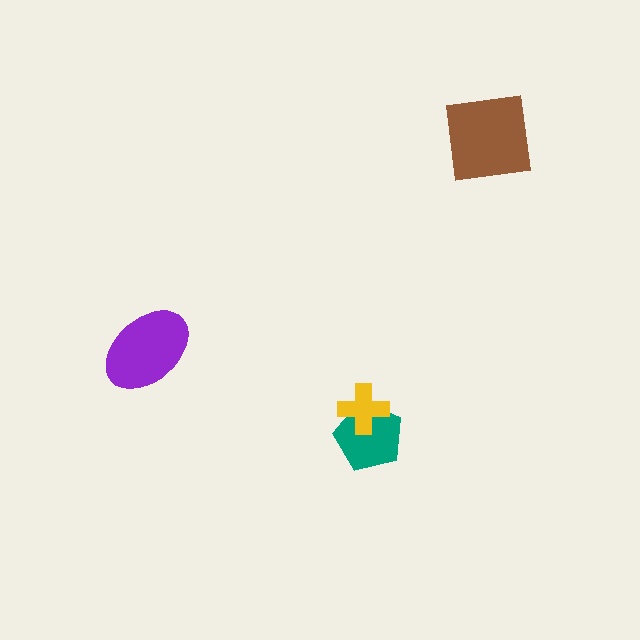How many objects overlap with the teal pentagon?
1 object overlaps with the teal pentagon.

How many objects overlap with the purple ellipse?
0 objects overlap with the purple ellipse.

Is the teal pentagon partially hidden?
Yes, it is partially covered by another shape.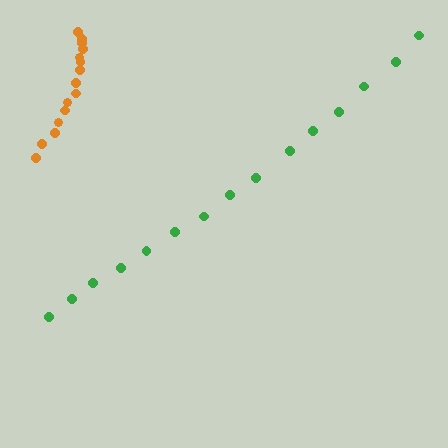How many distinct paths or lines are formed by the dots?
There are 2 distinct paths.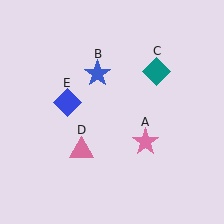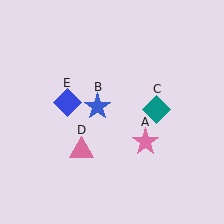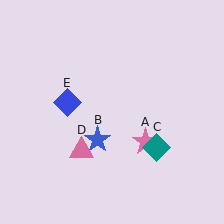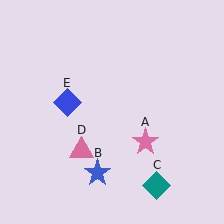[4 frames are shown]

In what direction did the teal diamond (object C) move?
The teal diamond (object C) moved down.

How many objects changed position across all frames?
2 objects changed position: blue star (object B), teal diamond (object C).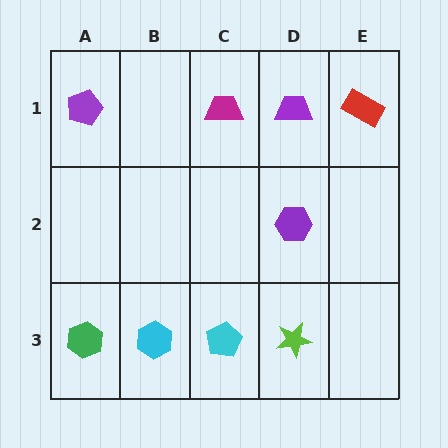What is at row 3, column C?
A cyan pentagon.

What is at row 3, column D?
A lime star.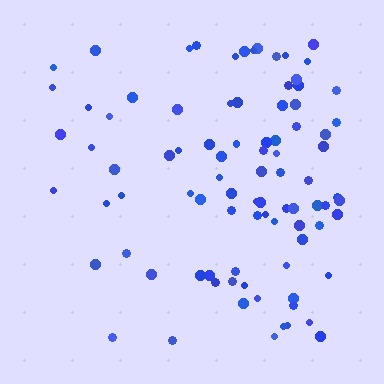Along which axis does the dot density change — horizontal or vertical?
Horizontal.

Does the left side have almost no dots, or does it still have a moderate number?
Still a moderate number, just noticeably fewer than the right.